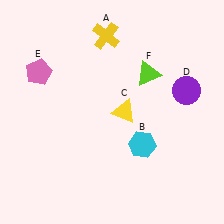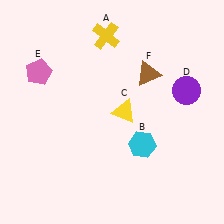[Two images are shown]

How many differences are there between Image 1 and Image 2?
There is 1 difference between the two images.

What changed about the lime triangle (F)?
In Image 1, F is lime. In Image 2, it changed to brown.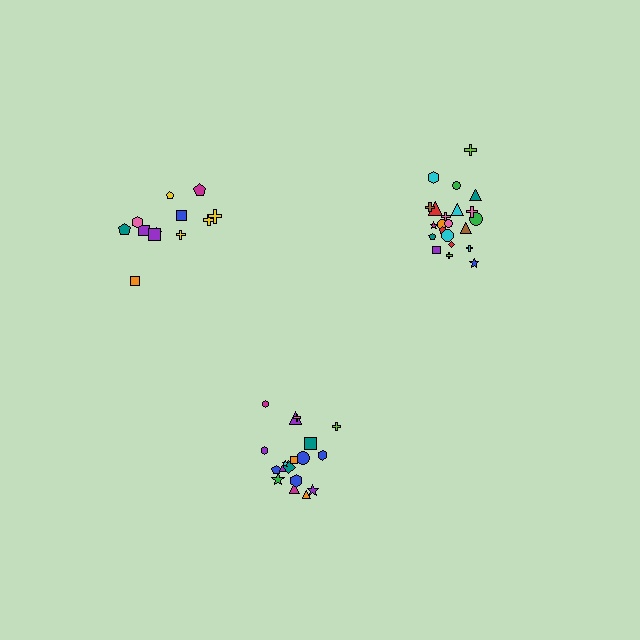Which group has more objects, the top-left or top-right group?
The top-right group.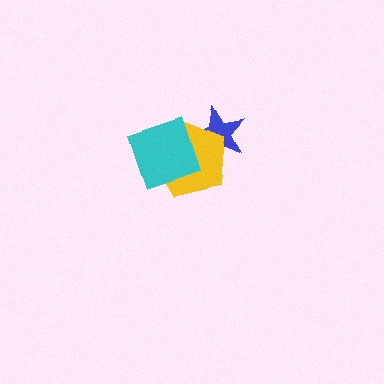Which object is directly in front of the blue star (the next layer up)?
The yellow pentagon is directly in front of the blue star.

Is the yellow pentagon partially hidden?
Yes, it is partially covered by another shape.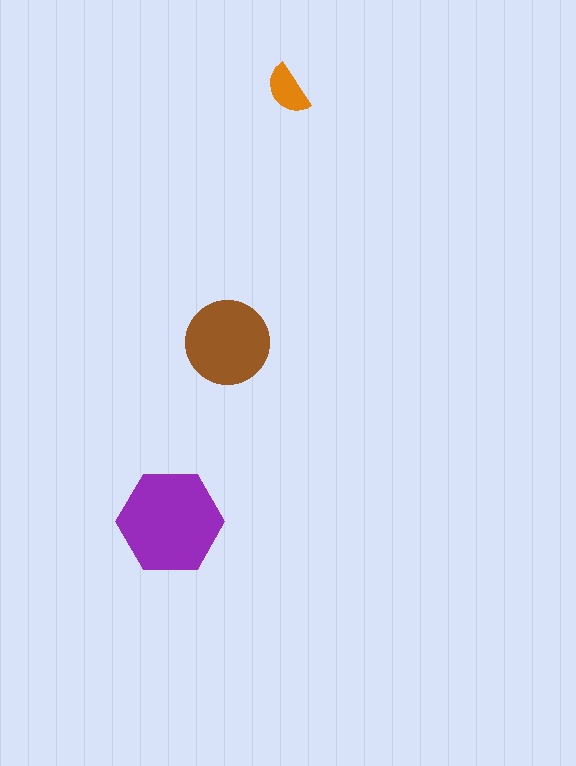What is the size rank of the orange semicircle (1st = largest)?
3rd.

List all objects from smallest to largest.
The orange semicircle, the brown circle, the purple hexagon.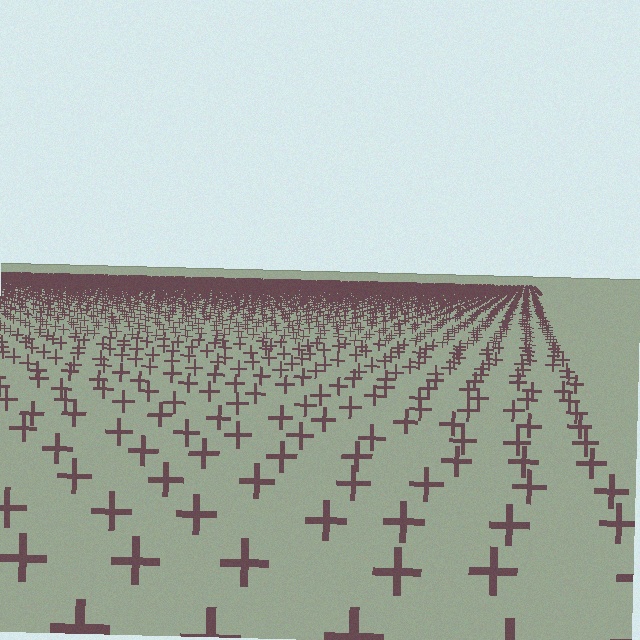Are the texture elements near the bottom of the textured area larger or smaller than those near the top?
Larger. Near the bottom, elements are closer to the viewer and appear at a bigger on-screen size.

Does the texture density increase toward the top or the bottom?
Density increases toward the top.